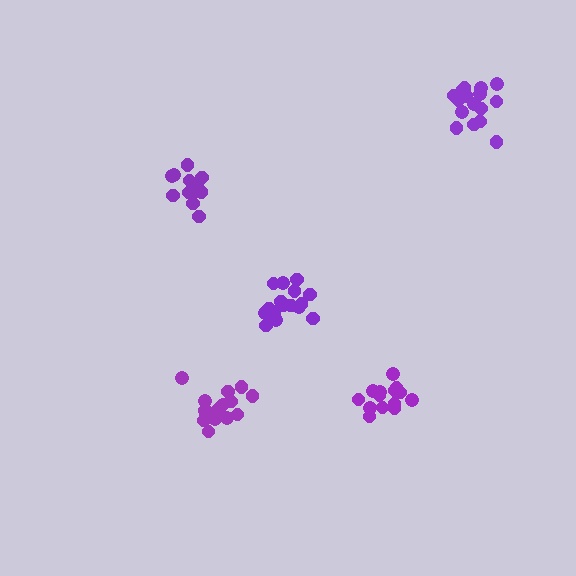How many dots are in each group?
Group 1: 14 dots, Group 2: 18 dots, Group 3: 13 dots, Group 4: 17 dots, Group 5: 17 dots (79 total).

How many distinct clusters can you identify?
There are 5 distinct clusters.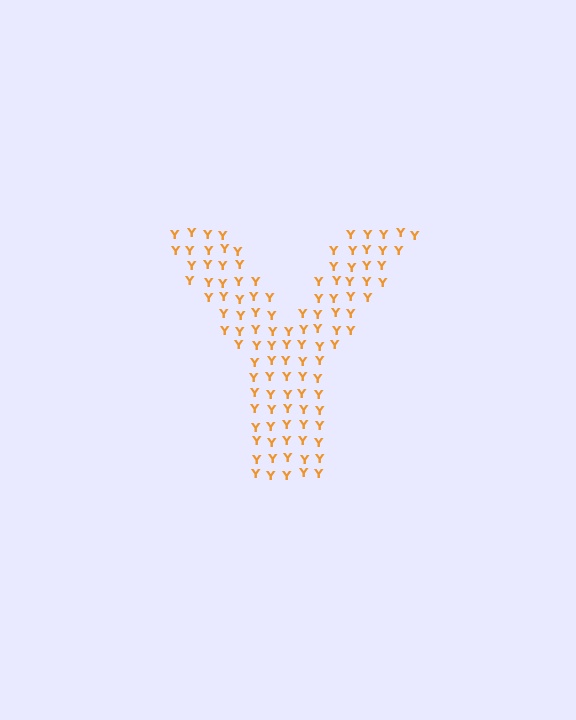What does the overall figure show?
The overall figure shows the letter Y.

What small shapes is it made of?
It is made of small letter Y's.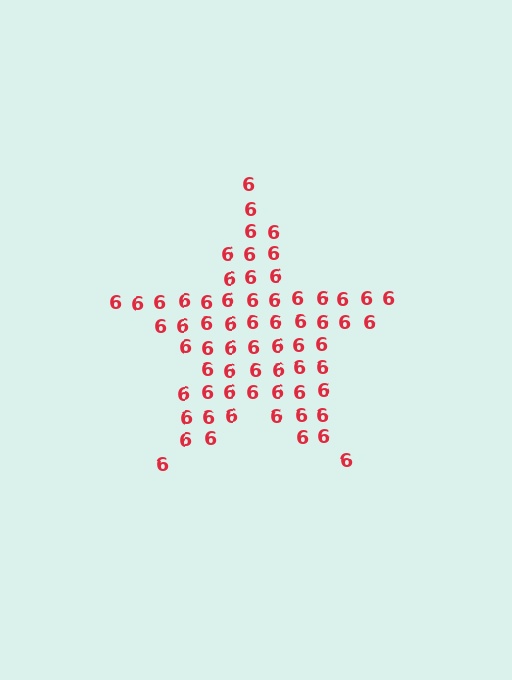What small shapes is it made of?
It is made of small digit 6's.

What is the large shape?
The large shape is a star.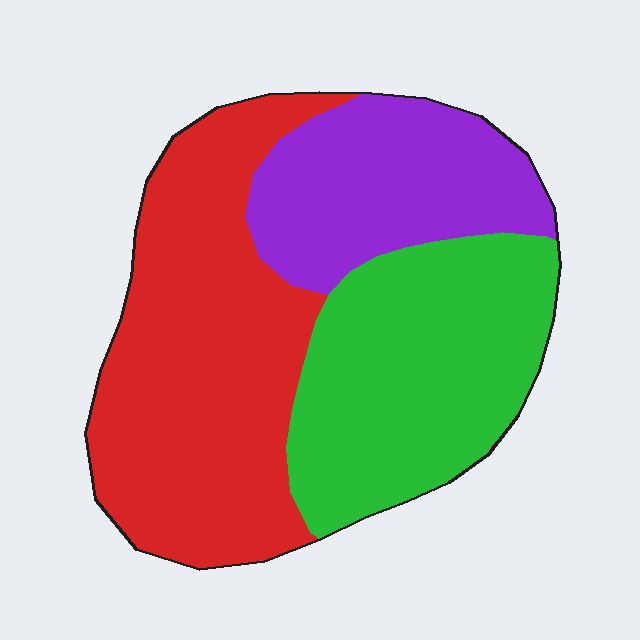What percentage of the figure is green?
Green covers 33% of the figure.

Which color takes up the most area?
Red, at roughly 45%.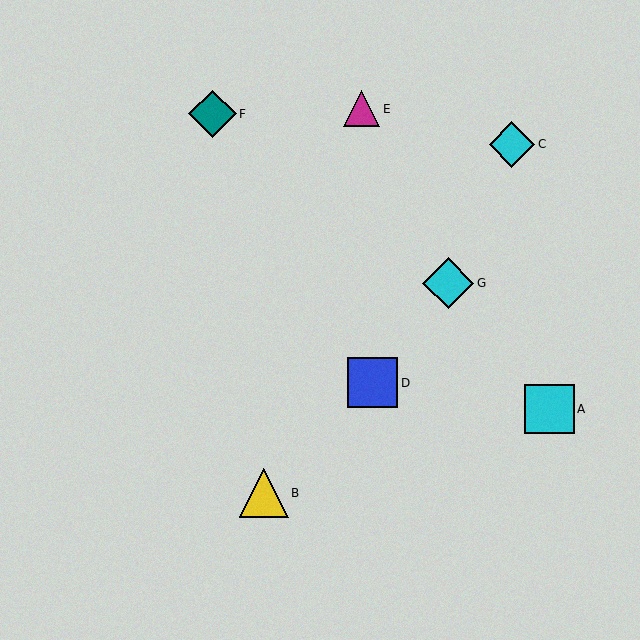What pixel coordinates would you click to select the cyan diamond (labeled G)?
Click at (448, 283) to select the cyan diamond G.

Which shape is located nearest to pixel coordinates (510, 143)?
The cyan diamond (labeled C) at (512, 144) is nearest to that location.